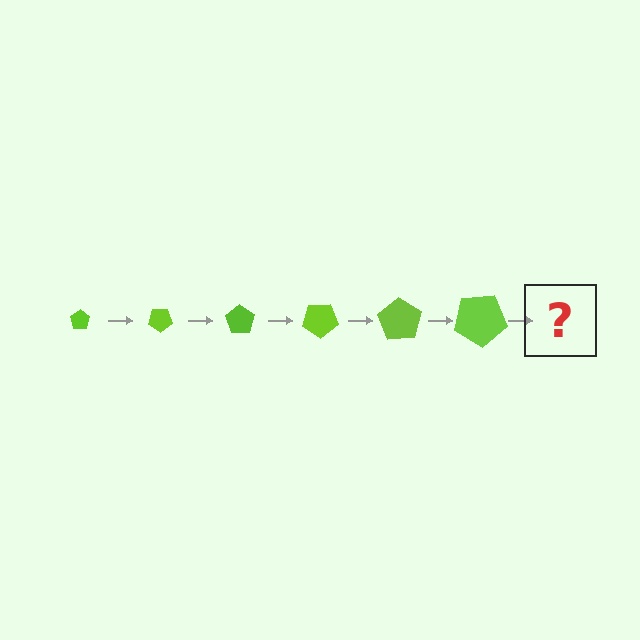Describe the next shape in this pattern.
It should be a pentagon, larger than the previous one and rotated 210 degrees from the start.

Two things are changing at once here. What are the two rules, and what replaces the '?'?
The two rules are that the pentagon grows larger each step and it rotates 35 degrees each step. The '?' should be a pentagon, larger than the previous one and rotated 210 degrees from the start.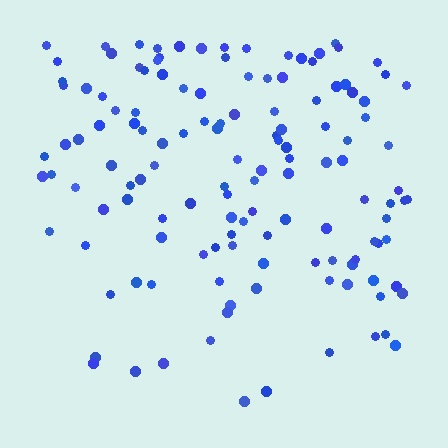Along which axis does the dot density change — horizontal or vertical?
Vertical.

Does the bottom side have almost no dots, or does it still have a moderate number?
Still a moderate number, just noticeably fewer than the top.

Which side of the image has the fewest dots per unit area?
The bottom.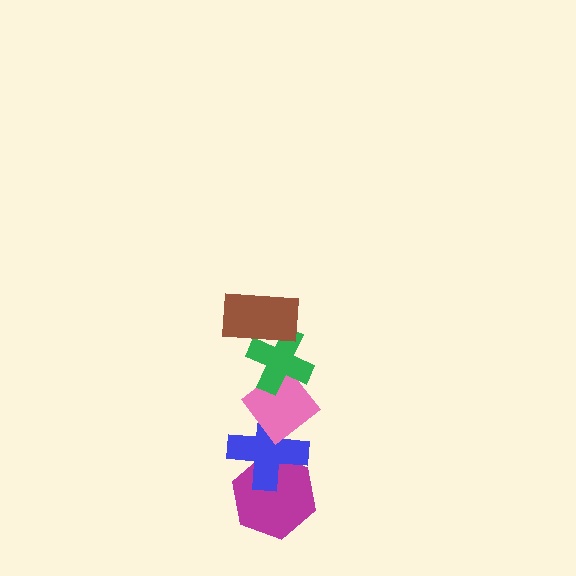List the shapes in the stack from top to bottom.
From top to bottom: the brown rectangle, the green cross, the pink diamond, the blue cross, the magenta hexagon.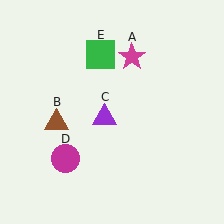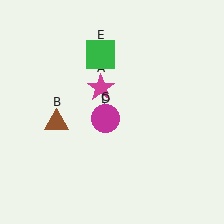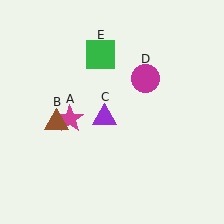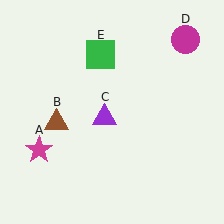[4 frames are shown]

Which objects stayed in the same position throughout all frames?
Brown triangle (object B) and purple triangle (object C) and green square (object E) remained stationary.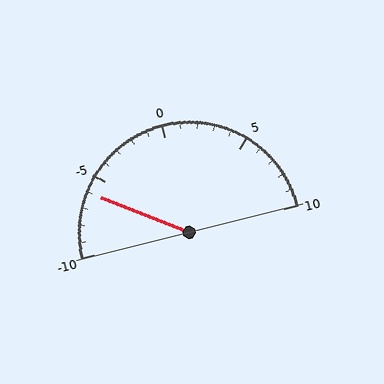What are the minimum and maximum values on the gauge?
The gauge ranges from -10 to 10.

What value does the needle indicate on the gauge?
The needle indicates approximately -6.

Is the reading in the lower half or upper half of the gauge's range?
The reading is in the lower half of the range (-10 to 10).